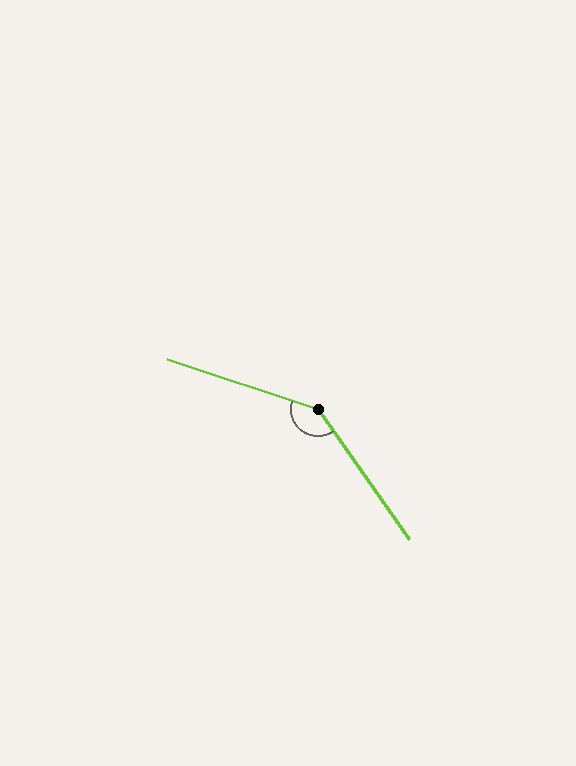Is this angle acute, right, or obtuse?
It is obtuse.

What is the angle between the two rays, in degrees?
Approximately 144 degrees.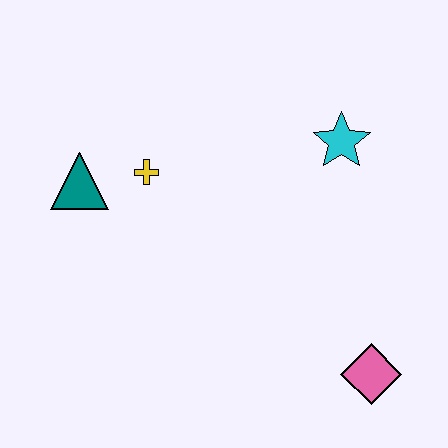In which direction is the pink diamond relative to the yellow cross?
The pink diamond is to the right of the yellow cross.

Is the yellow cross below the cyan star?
Yes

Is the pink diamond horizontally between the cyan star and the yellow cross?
No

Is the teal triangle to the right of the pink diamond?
No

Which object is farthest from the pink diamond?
The teal triangle is farthest from the pink diamond.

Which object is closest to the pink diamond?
The cyan star is closest to the pink diamond.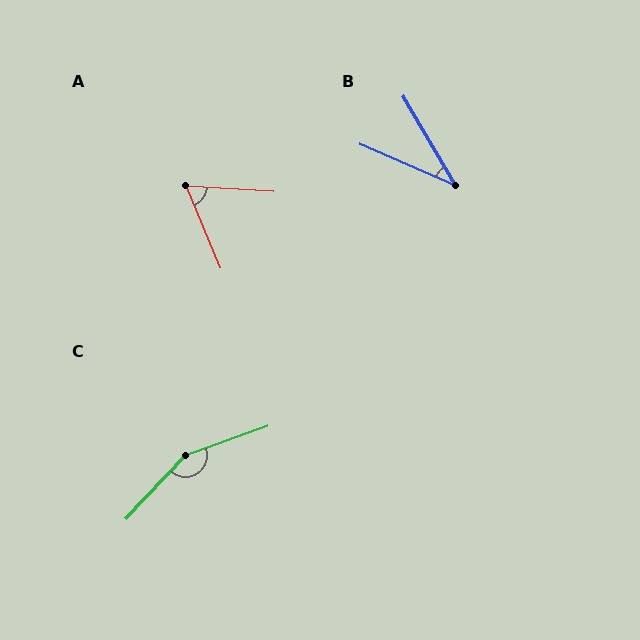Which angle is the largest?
C, at approximately 153 degrees.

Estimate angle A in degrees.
Approximately 63 degrees.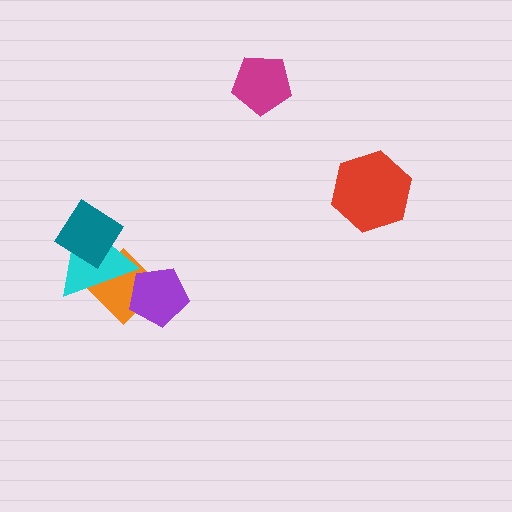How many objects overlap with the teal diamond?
2 objects overlap with the teal diamond.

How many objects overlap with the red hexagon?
0 objects overlap with the red hexagon.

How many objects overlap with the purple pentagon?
1 object overlaps with the purple pentagon.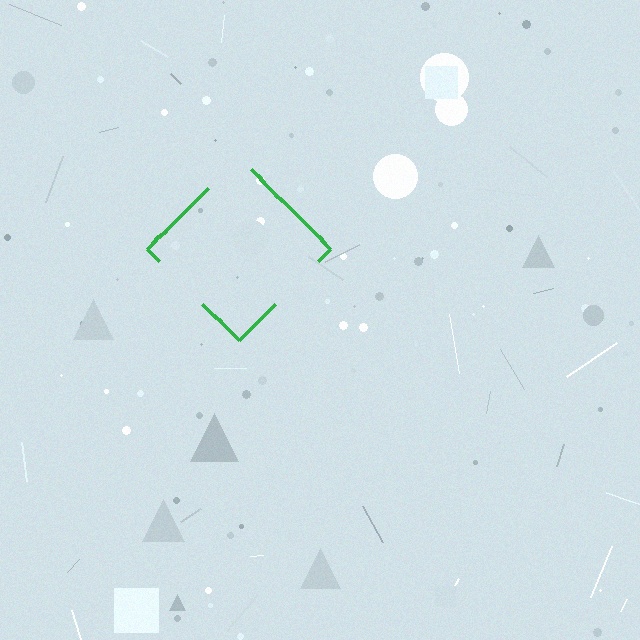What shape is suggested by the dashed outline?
The dashed outline suggests a diamond.